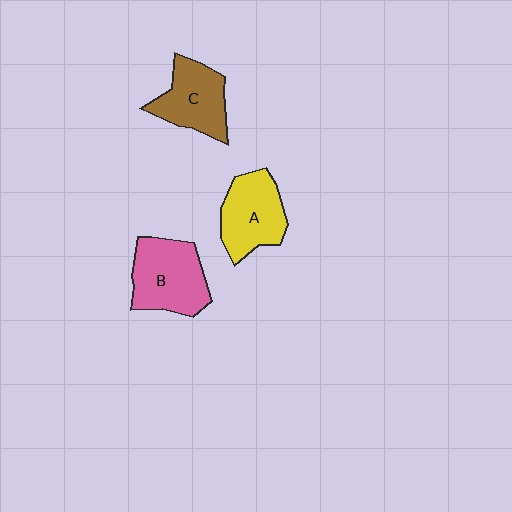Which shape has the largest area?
Shape B (pink).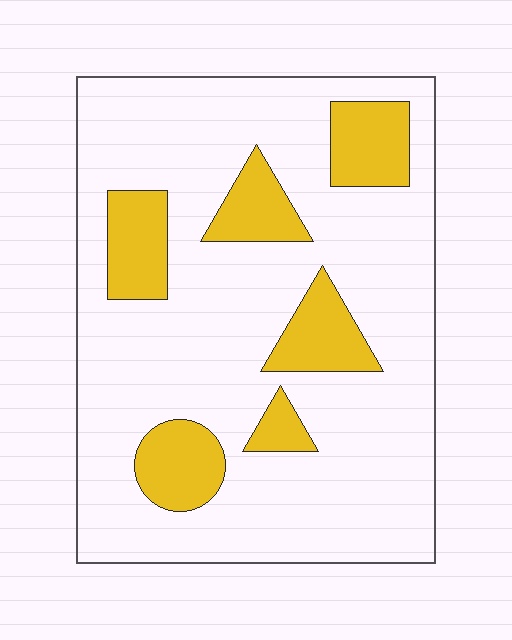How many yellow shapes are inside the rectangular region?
6.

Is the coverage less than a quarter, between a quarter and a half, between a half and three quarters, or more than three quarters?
Less than a quarter.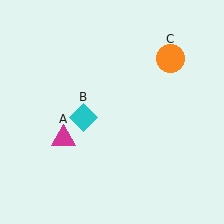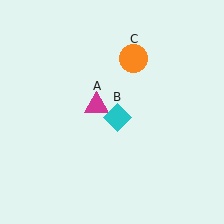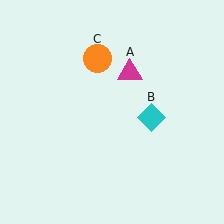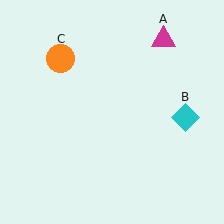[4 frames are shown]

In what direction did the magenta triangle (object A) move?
The magenta triangle (object A) moved up and to the right.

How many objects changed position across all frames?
3 objects changed position: magenta triangle (object A), cyan diamond (object B), orange circle (object C).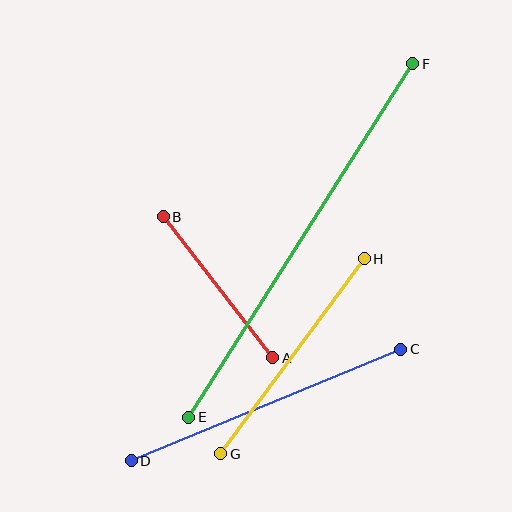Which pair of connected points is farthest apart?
Points E and F are farthest apart.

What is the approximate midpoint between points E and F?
The midpoint is at approximately (301, 240) pixels.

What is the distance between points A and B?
The distance is approximately 178 pixels.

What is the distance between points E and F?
The distance is approximately 418 pixels.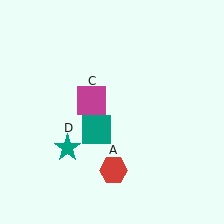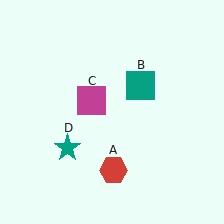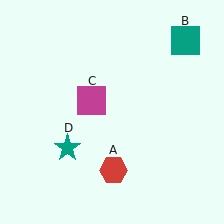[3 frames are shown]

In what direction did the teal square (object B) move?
The teal square (object B) moved up and to the right.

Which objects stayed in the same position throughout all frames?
Red hexagon (object A) and magenta square (object C) and teal star (object D) remained stationary.